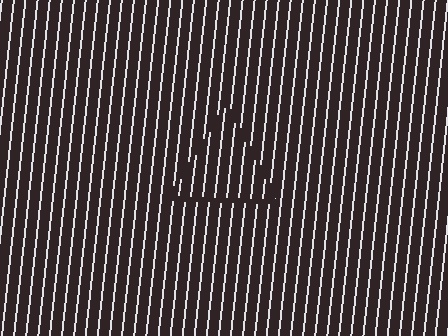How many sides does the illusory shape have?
3 sides — the line-ends trace a triangle.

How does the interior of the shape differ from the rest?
The interior of the shape contains the same grating, shifted by half a period — the contour is defined by the phase discontinuity where line-ends from the inner and outer gratings abut.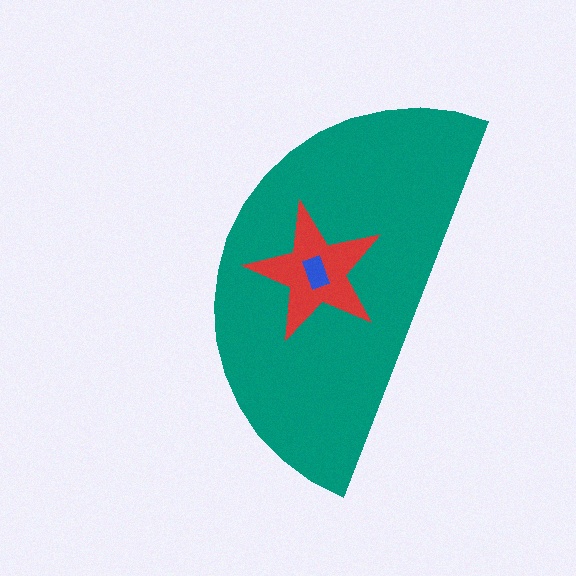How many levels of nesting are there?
3.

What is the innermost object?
The blue rectangle.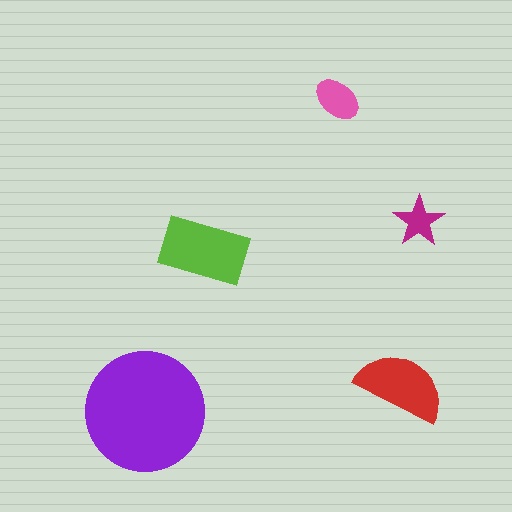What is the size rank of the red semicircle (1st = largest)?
3rd.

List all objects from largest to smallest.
The purple circle, the lime rectangle, the red semicircle, the pink ellipse, the magenta star.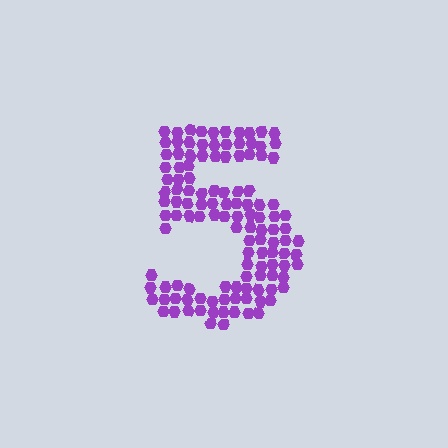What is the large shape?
The large shape is the digit 5.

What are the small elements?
The small elements are hexagons.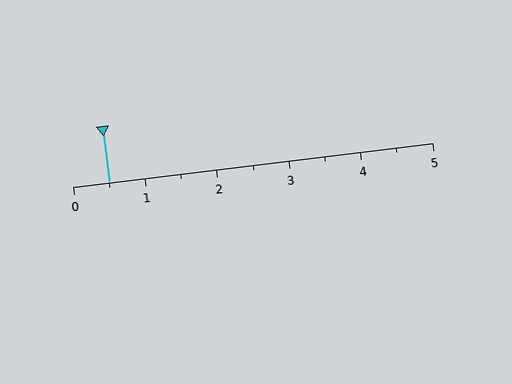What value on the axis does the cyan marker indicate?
The marker indicates approximately 0.5.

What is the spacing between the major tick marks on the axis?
The major ticks are spaced 1 apart.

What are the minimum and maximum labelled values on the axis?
The axis runs from 0 to 5.